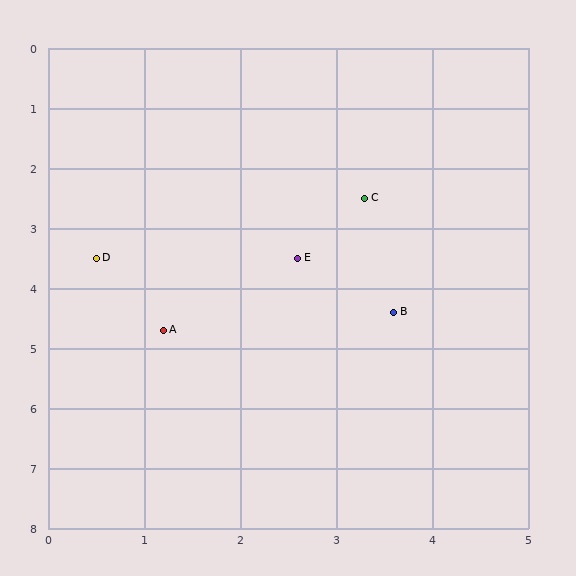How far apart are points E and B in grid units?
Points E and B are about 1.3 grid units apart.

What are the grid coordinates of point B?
Point B is at approximately (3.6, 4.4).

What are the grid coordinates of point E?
Point E is at approximately (2.6, 3.5).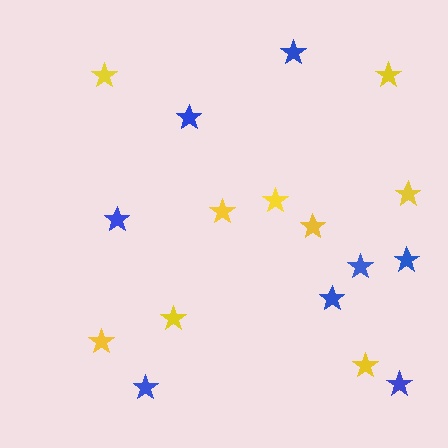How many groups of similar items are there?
There are 2 groups: one group of blue stars (8) and one group of yellow stars (9).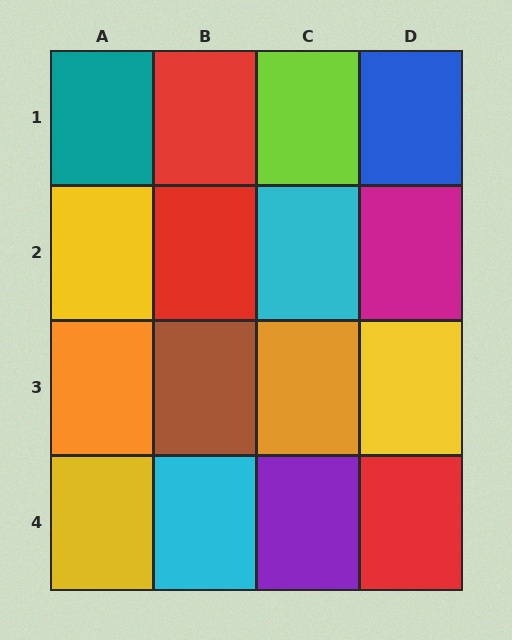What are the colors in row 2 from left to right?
Yellow, red, cyan, magenta.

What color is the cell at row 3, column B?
Brown.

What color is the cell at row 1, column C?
Lime.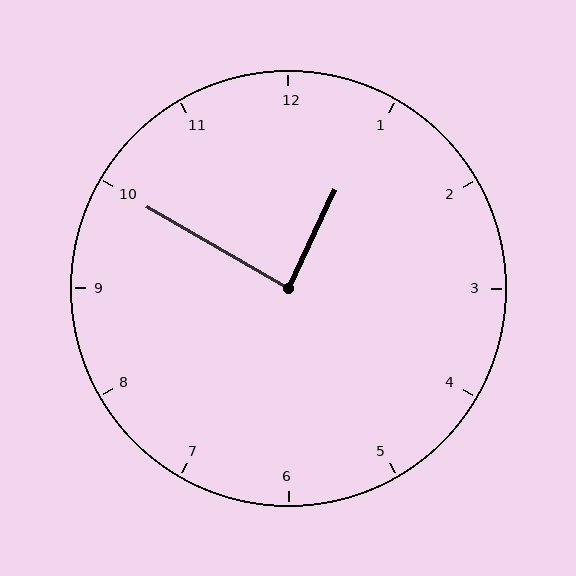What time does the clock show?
12:50.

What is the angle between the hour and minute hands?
Approximately 85 degrees.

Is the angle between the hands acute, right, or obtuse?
It is right.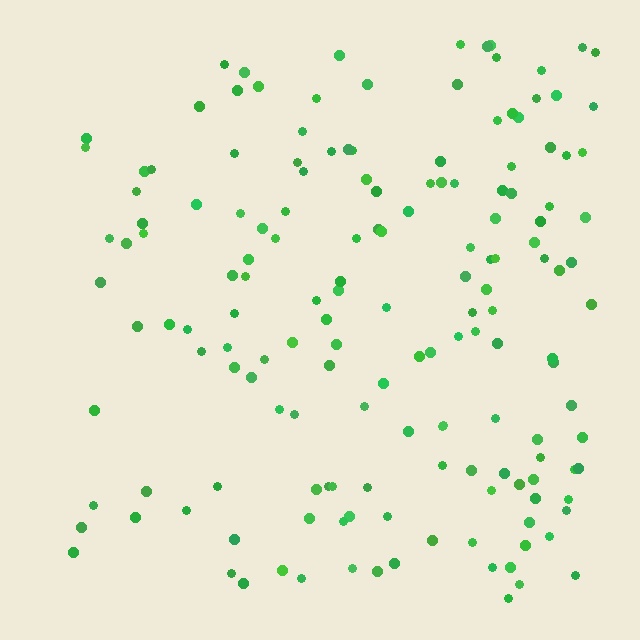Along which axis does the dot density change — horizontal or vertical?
Horizontal.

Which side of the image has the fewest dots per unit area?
The left.